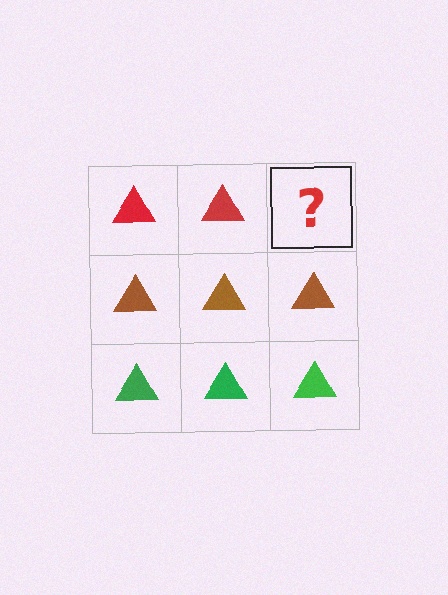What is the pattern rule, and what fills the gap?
The rule is that each row has a consistent color. The gap should be filled with a red triangle.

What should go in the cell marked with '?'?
The missing cell should contain a red triangle.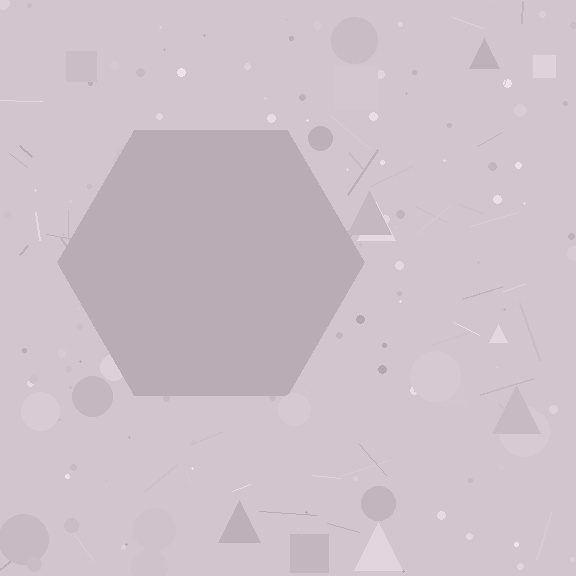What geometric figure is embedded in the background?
A hexagon is embedded in the background.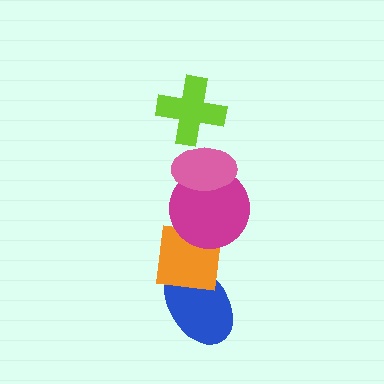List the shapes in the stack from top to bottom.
From top to bottom: the lime cross, the pink ellipse, the magenta circle, the orange square, the blue ellipse.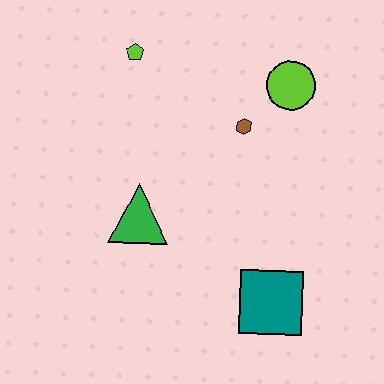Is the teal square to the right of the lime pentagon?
Yes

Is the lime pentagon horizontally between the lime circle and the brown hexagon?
No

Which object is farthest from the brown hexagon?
The teal square is farthest from the brown hexagon.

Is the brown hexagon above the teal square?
Yes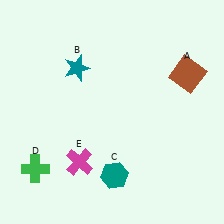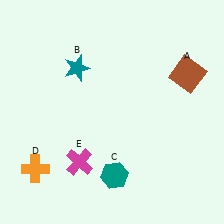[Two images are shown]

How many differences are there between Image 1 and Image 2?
There is 1 difference between the two images.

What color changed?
The cross (D) changed from green in Image 1 to orange in Image 2.